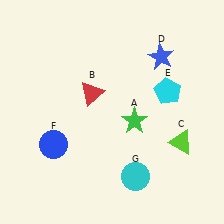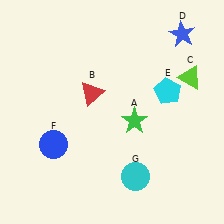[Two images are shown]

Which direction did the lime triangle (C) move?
The lime triangle (C) moved up.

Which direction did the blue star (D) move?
The blue star (D) moved up.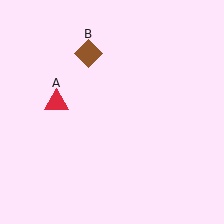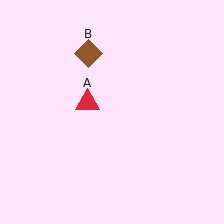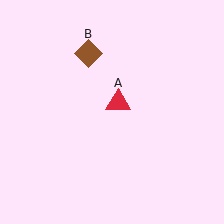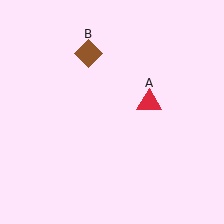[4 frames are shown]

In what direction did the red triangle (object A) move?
The red triangle (object A) moved right.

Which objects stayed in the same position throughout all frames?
Brown diamond (object B) remained stationary.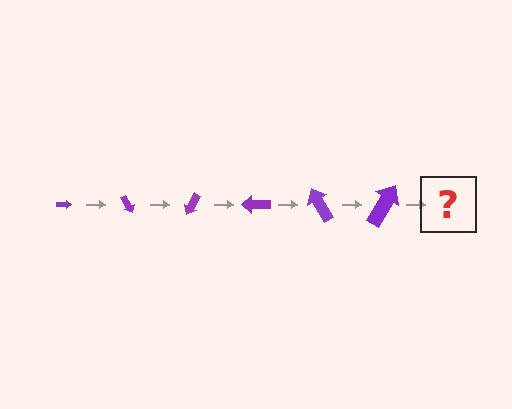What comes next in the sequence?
The next element should be an arrow, larger than the previous one and rotated 360 degrees from the start.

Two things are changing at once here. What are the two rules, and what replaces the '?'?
The two rules are that the arrow grows larger each step and it rotates 60 degrees each step. The '?' should be an arrow, larger than the previous one and rotated 360 degrees from the start.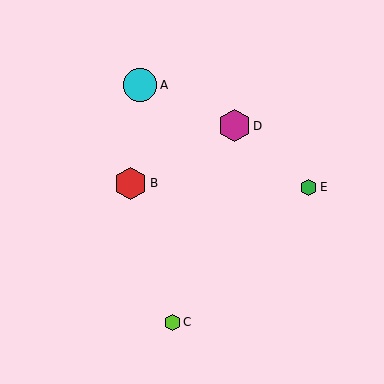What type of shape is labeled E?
Shape E is a green hexagon.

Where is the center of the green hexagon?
The center of the green hexagon is at (309, 187).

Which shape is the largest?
The cyan circle (labeled A) is the largest.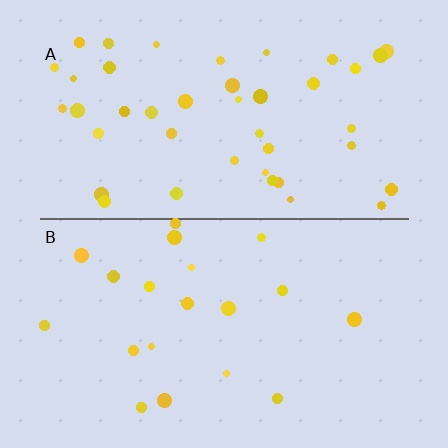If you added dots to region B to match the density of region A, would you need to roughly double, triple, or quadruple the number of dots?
Approximately double.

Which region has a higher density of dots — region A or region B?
A (the top).